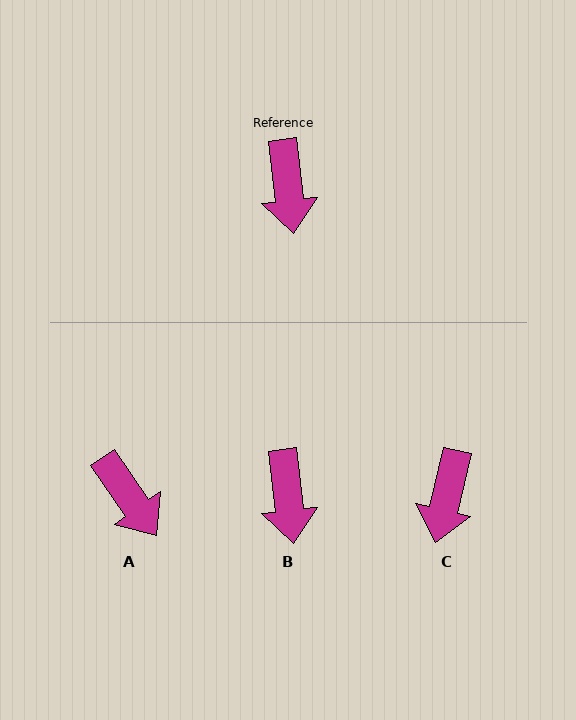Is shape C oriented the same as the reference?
No, it is off by about 20 degrees.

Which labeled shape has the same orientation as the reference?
B.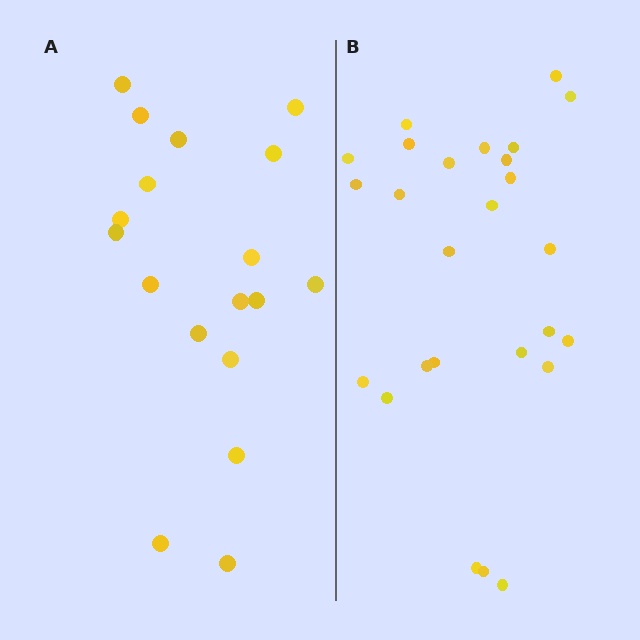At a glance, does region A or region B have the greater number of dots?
Region B (the right region) has more dots.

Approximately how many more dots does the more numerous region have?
Region B has roughly 8 or so more dots than region A.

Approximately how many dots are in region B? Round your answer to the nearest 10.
About 30 dots. (The exact count is 26, which rounds to 30.)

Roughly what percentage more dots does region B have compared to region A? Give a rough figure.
About 45% more.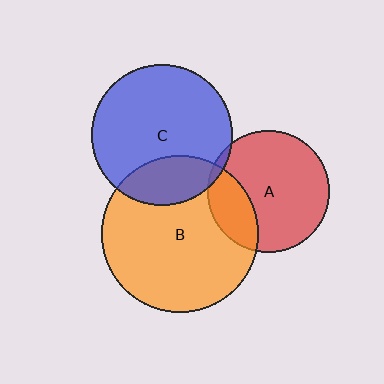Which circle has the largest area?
Circle B (orange).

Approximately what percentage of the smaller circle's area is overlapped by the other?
Approximately 25%.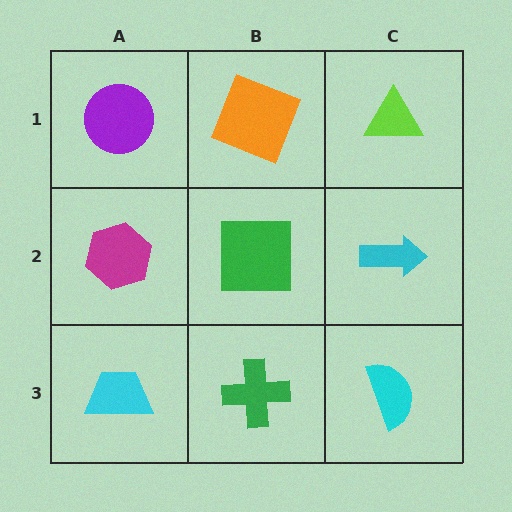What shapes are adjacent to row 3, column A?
A magenta hexagon (row 2, column A), a green cross (row 3, column B).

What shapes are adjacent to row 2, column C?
A lime triangle (row 1, column C), a cyan semicircle (row 3, column C), a green square (row 2, column B).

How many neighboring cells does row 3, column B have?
3.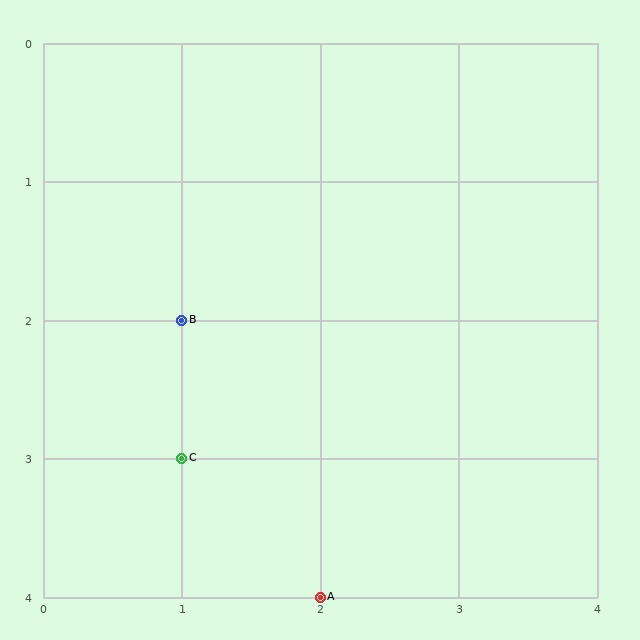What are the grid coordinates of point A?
Point A is at grid coordinates (2, 4).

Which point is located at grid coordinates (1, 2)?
Point B is at (1, 2).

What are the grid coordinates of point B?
Point B is at grid coordinates (1, 2).